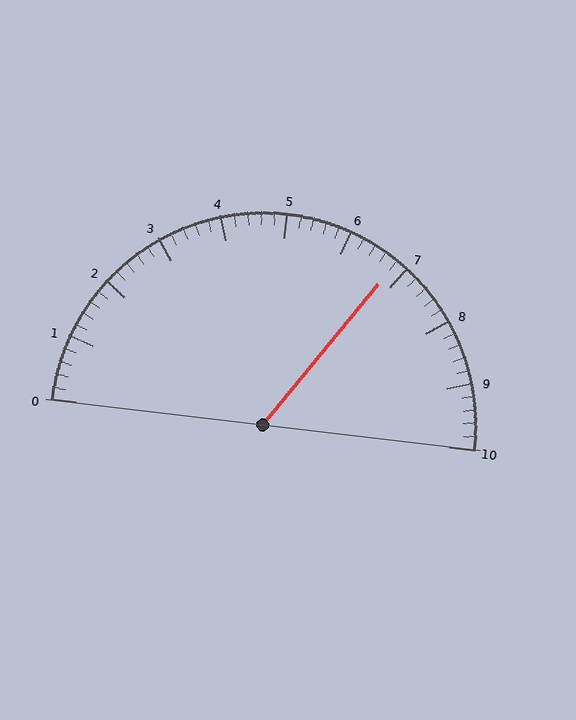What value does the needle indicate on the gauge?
The needle indicates approximately 6.8.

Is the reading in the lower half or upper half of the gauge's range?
The reading is in the upper half of the range (0 to 10).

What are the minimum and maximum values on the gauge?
The gauge ranges from 0 to 10.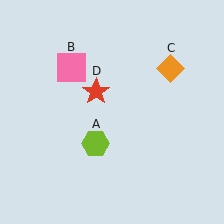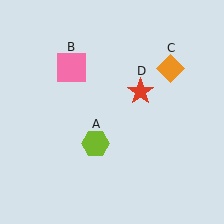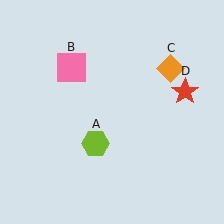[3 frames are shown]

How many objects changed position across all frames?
1 object changed position: red star (object D).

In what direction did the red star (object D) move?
The red star (object D) moved right.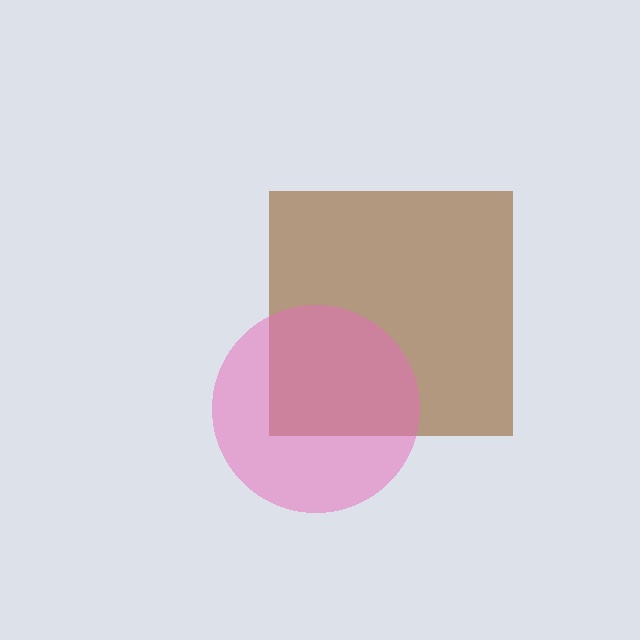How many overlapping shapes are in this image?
There are 2 overlapping shapes in the image.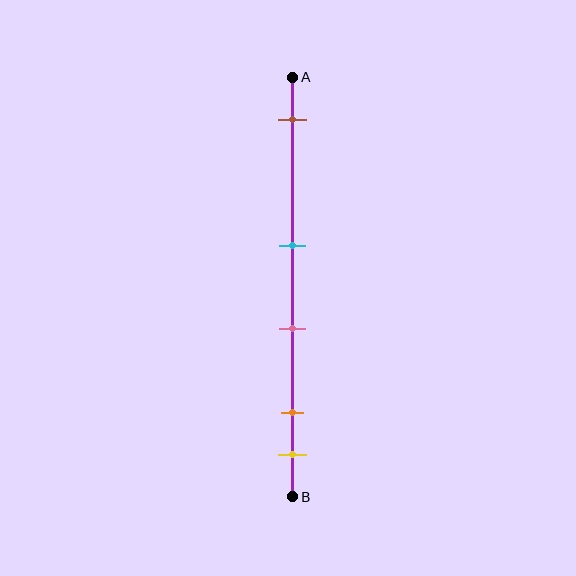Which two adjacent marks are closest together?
The orange and yellow marks are the closest adjacent pair.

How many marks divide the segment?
There are 5 marks dividing the segment.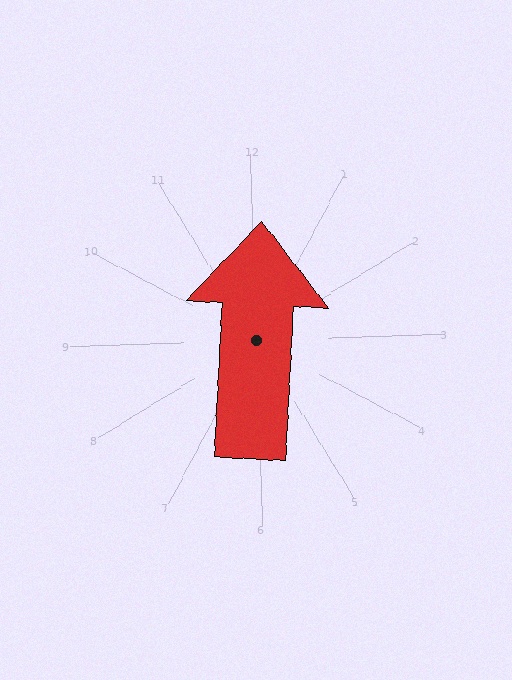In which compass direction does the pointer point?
North.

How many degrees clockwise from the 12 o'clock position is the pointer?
Approximately 5 degrees.